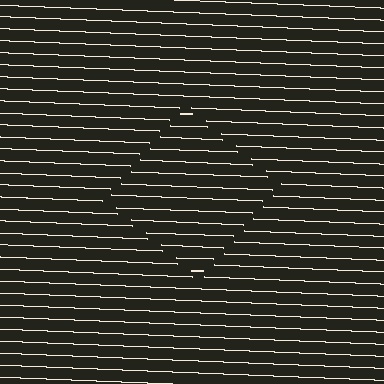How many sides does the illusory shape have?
4 sides — the line-ends trace a square.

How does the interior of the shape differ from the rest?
The interior of the shape contains the same grating, shifted by half a period — the contour is defined by the phase discontinuity where line-ends from the inner and outer gratings abut.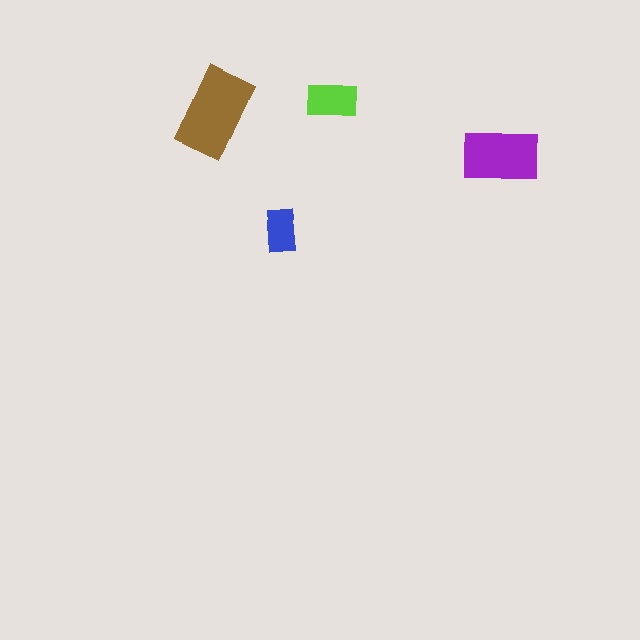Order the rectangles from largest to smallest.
the brown one, the purple one, the lime one, the blue one.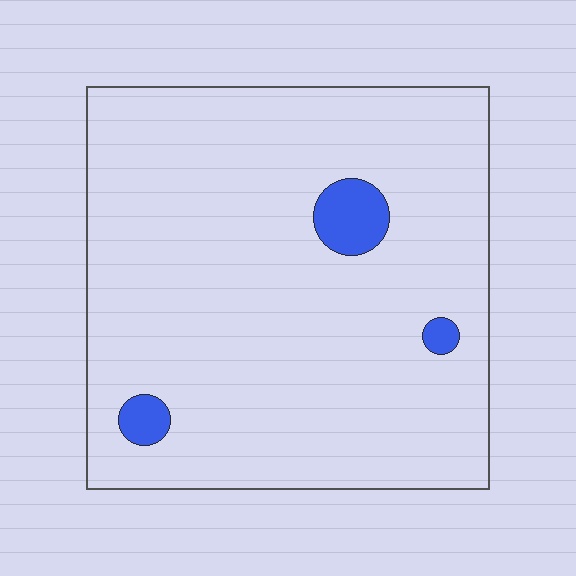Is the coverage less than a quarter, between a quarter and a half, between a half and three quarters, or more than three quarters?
Less than a quarter.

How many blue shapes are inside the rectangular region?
3.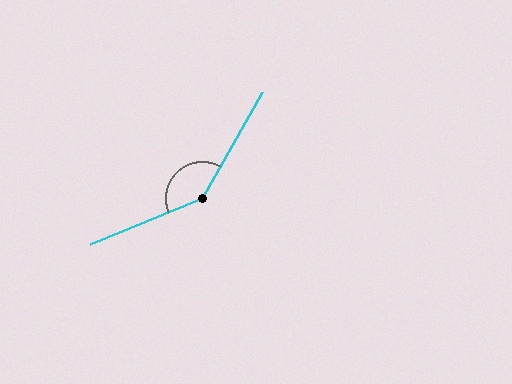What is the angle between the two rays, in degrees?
Approximately 142 degrees.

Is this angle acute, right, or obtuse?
It is obtuse.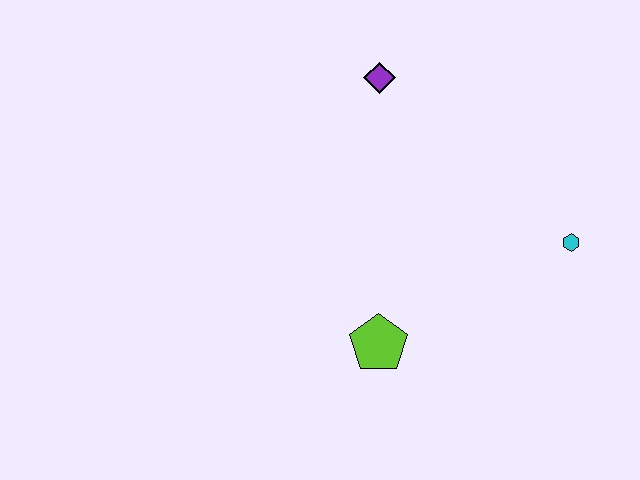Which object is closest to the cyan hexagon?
The lime pentagon is closest to the cyan hexagon.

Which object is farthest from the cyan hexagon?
The purple diamond is farthest from the cyan hexagon.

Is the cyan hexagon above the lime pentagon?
Yes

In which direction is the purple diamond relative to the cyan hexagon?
The purple diamond is to the left of the cyan hexagon.